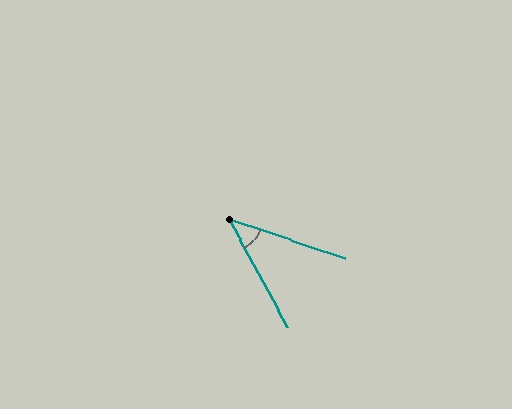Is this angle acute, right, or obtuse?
It is acute.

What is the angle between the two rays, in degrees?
Approximately 43 degrees.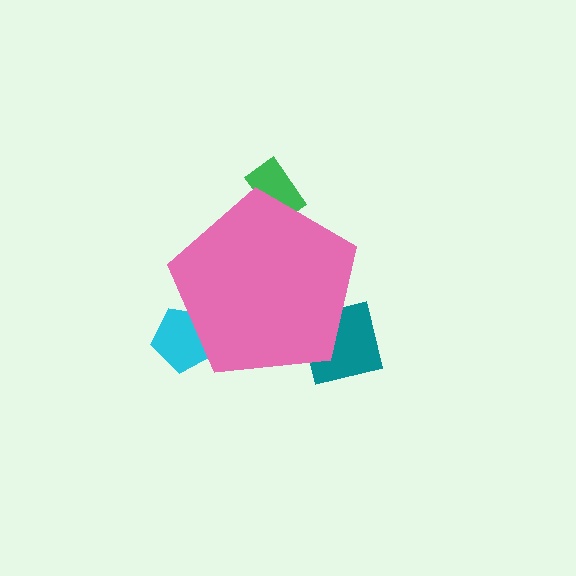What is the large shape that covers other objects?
A pink pentagon.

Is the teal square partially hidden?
Yes, the teal square is partially hidden behind the pink pentagon.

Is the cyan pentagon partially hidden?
Yes, the cyan pentagon is partially hidden behind the pink pentagon.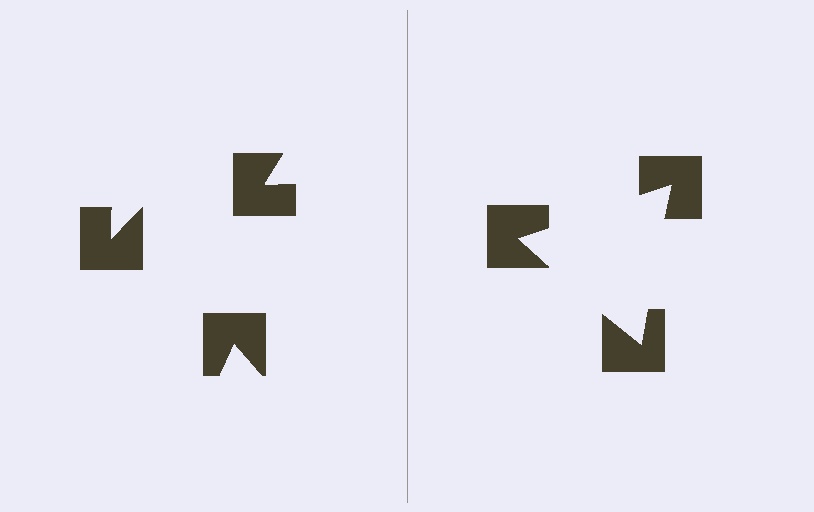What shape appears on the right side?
An illusory triangle.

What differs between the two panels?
The notched squares are positioned identically on both sides; only the wedge orientations differ. On the right they align to a triangle; on the left they are misaligned.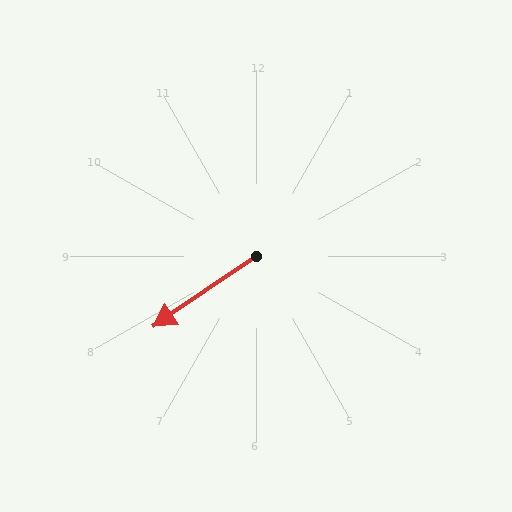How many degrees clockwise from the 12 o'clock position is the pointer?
Approximately 236 degrees.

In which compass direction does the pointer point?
Southwest.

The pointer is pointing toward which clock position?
Roughly 8 o'clock.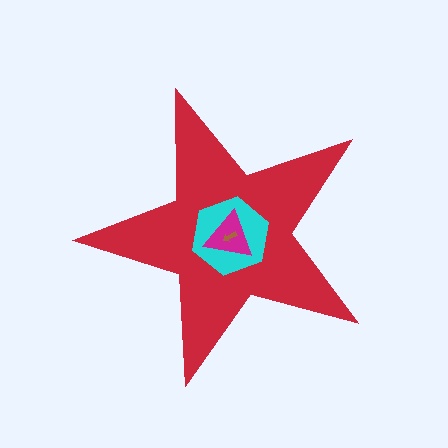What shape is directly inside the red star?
The cyan hexagon.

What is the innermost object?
The brown arrow.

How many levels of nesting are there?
4.